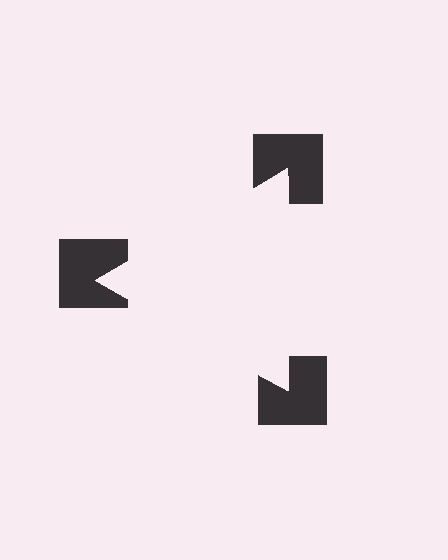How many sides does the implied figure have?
3 sides.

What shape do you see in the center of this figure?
An illusory triangle — its edges are inferred from the aligned wedge cuts in the notched squares, not physically drawn.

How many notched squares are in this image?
There are 3 — one at each vertex of the illusory triangle.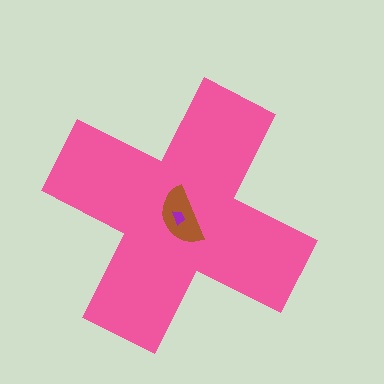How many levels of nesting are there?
3.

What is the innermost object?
The purple trapezoid.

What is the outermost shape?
The pink cross.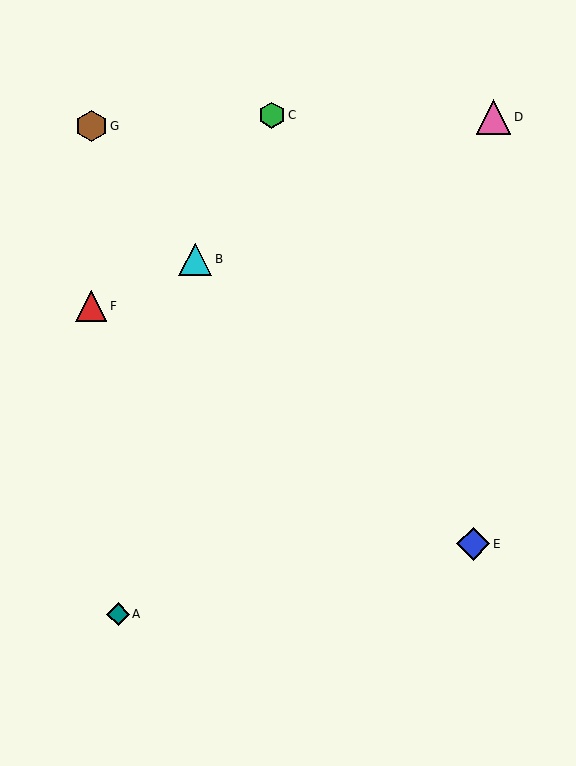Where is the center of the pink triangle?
The center of the pink triangle is at (493, 117).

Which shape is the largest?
The pink triangle (labeled D) is the largest.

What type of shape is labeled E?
Shape E is a blue diamond.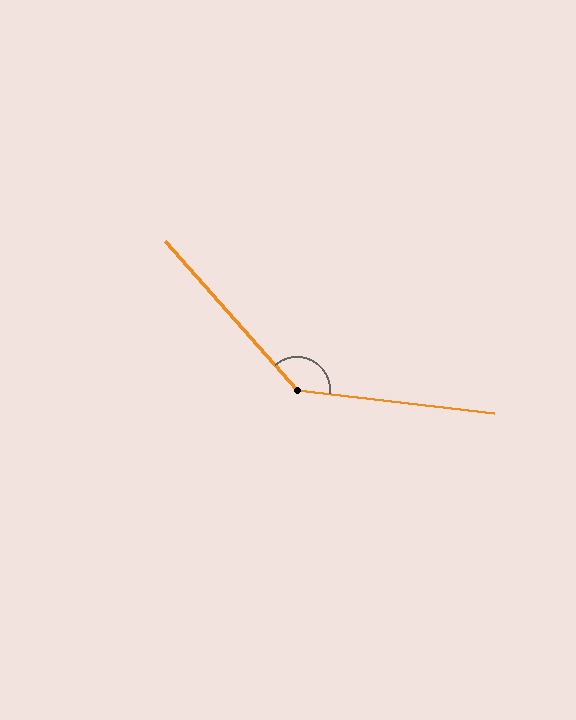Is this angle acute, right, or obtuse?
It is obtuse.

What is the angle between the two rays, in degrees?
Approximately 138 degrees.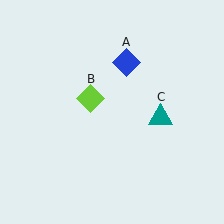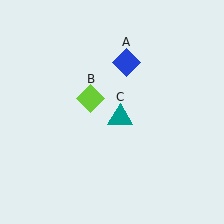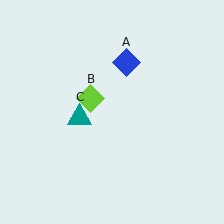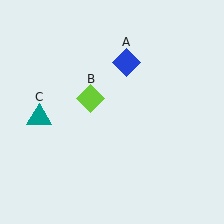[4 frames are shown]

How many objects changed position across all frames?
1 object changed position: teal triangle (object C).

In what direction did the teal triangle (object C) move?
The teal triangle (object C) moved left.